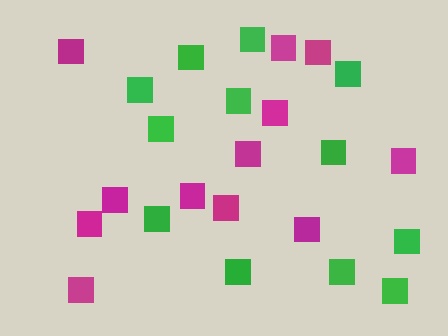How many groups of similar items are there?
There are 2 groups: one group of magenta squares (12) and one group of green squares (12).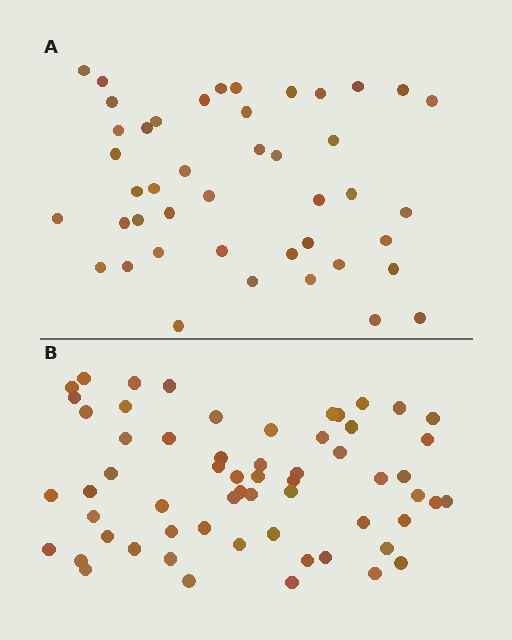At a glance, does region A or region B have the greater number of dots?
Region B (the bottom region) has more dots.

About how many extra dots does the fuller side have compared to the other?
Region B has approximately 15 more dots than region A.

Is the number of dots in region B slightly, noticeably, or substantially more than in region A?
Region B has noticeably more, but not dramatically so. The ratio is roughly 1.4 to 1.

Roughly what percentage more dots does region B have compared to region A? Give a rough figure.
About 35% more.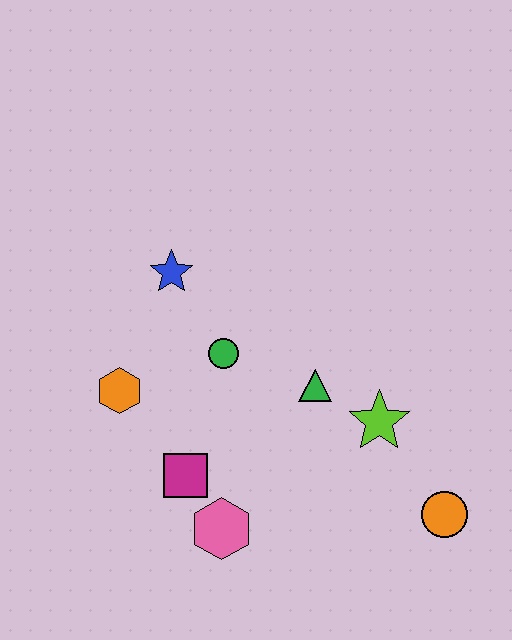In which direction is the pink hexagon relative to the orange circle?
The pink hexagon is to the left of the orange circle.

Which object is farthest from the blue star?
The orange circle is farthest from the blue star.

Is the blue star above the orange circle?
Yes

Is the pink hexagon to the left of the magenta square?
No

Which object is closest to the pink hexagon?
The magenta square is closest to the pink hexagon.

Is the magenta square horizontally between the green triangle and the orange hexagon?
Yes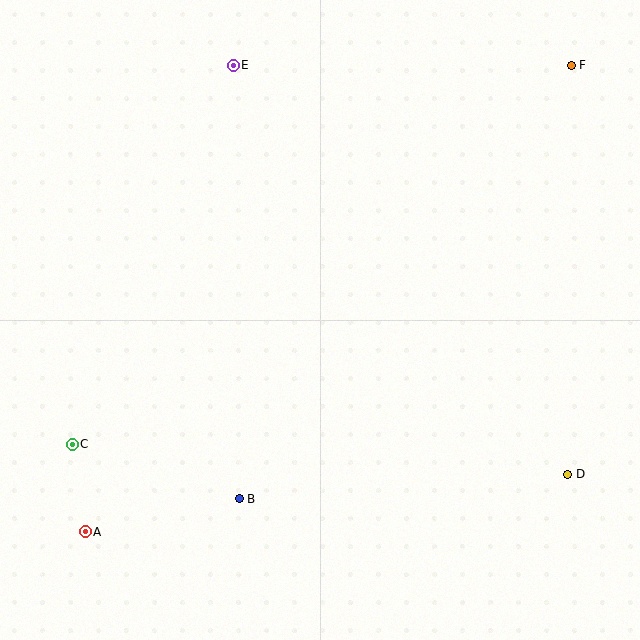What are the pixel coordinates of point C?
Point C is at (72, 444).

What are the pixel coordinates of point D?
Point D is at (568, 474).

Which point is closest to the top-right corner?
Point F is closest to the top-right corner.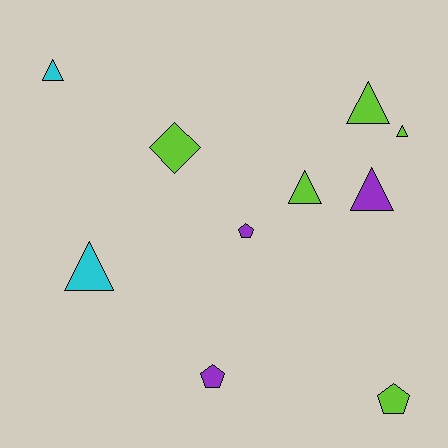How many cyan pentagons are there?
There are no cyan pentagons.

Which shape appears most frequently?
Triangle, with 6 objects.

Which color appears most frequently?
Lime, with 5 objects.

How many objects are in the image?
There are 10 objects.